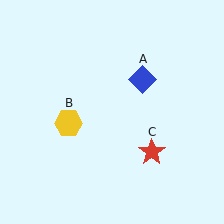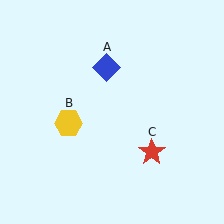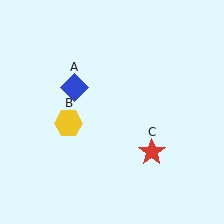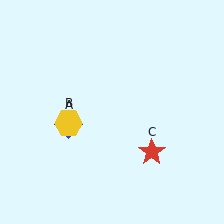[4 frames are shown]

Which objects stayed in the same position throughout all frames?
Yellow hexagon (object B) and red star (object C) remained stationary.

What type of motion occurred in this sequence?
The blue diamond (object A) rotated counterclockwise around the center of the scene.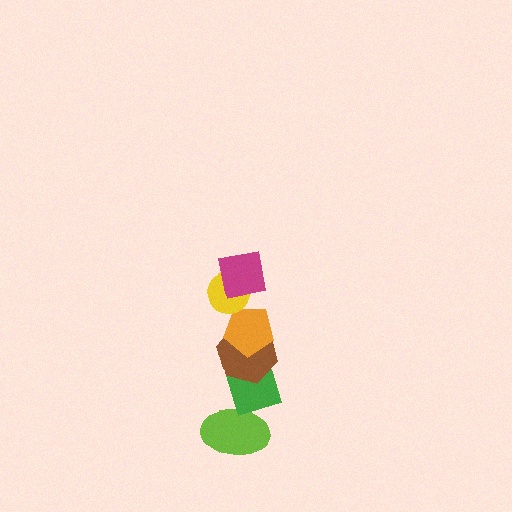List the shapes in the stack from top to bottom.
From top to bottom: the magenta square, the yellow circle, the orange pentagon, the brown hexagon, the green diamond, the lime ellipse.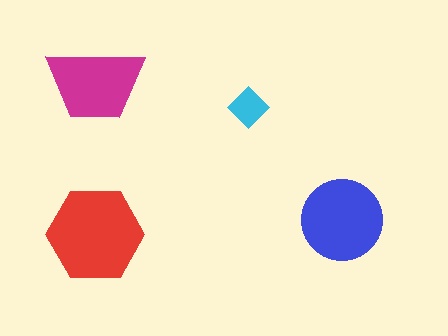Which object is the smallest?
The cyan diamond.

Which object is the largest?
The red hexagon.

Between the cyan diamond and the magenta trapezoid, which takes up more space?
The magenta trapezoid.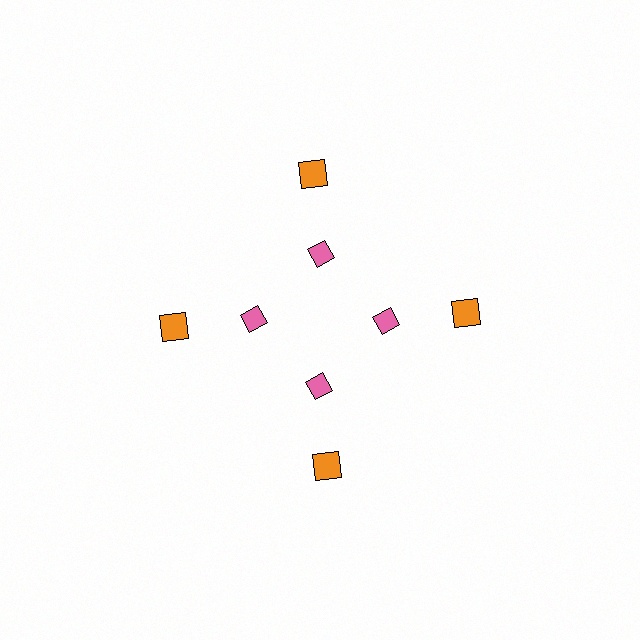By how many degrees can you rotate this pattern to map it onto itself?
The pattern maps onto itself every 90 degrees of rotation.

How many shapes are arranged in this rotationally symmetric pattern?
There are 8 shapes, arranged in 4 groups of 2.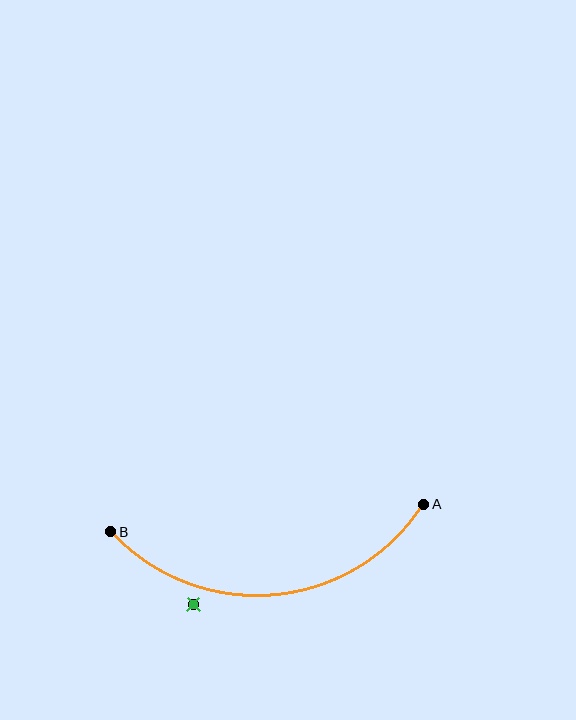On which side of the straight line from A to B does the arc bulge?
The arc bulges below the straight line connecting A and B.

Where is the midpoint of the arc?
The arc midpoint is the point on the curve farthest from the straight line joining A and B. It sits below that line.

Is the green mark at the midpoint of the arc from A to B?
No — the green mark does not lie on the arc at all. It sits slightly outside the curve.